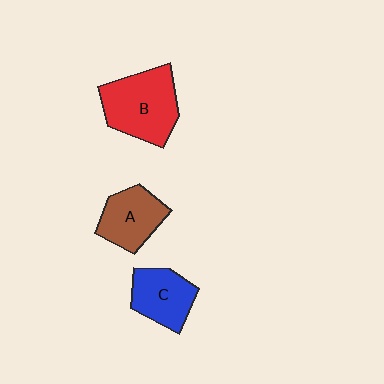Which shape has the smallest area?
Shape C (blue).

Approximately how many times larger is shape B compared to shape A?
Approximately 1.4 times.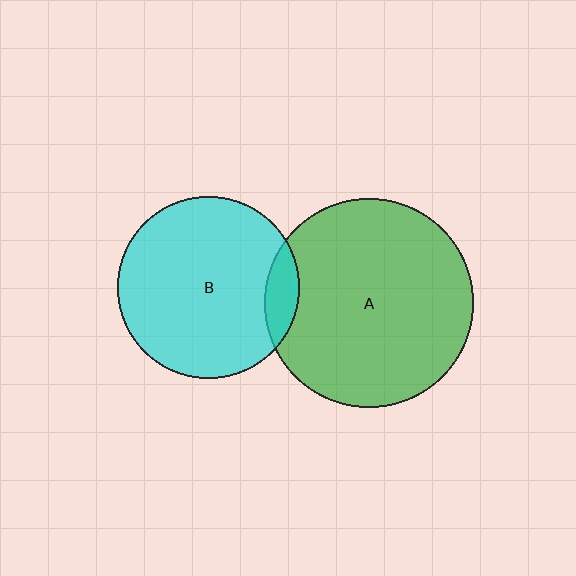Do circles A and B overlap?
Yes.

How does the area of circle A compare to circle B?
Approximately 1.3 times.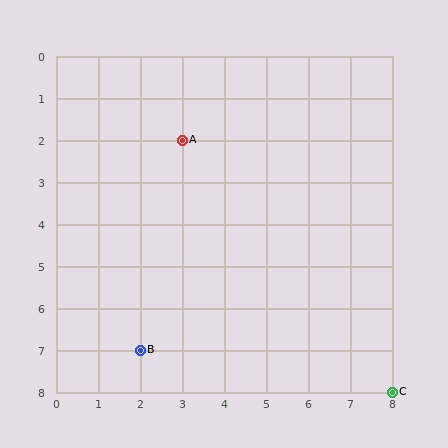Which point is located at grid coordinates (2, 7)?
Point B is at (2, 7).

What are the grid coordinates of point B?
Point B is at grid coordinates (2, 7).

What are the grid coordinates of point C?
Point C is at grid coordinates (8, 8).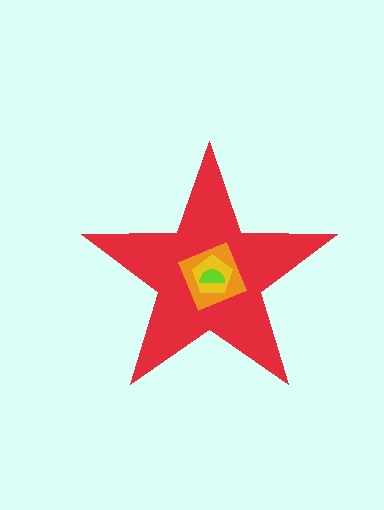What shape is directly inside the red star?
The orange square.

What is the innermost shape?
The lime semicircle.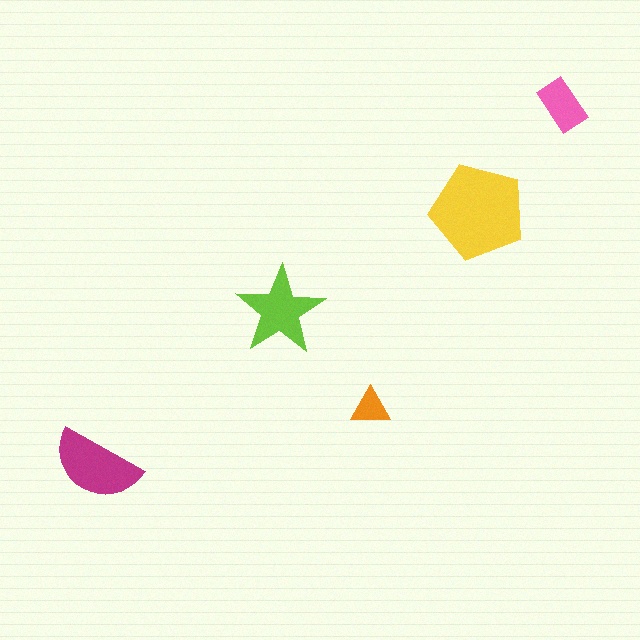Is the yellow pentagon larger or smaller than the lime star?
Larger.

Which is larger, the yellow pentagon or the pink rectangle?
The yellow pentagon.